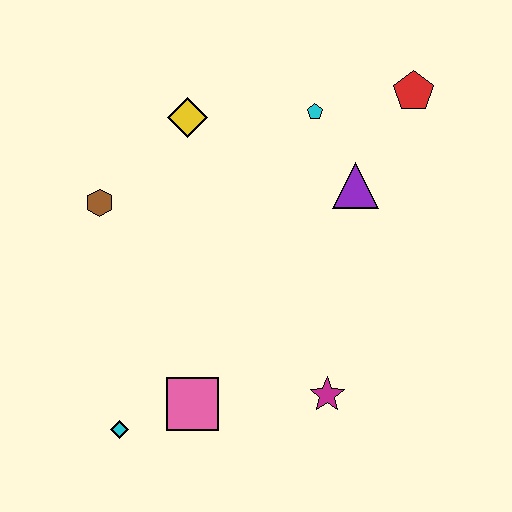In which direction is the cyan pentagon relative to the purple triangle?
The cyan pentagon is above the purple triangle.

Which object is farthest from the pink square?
The red pentagon is farthest from the pink square.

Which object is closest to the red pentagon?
The cyan pentagon is closest to the red pentagon.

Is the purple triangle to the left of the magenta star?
No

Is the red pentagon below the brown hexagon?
No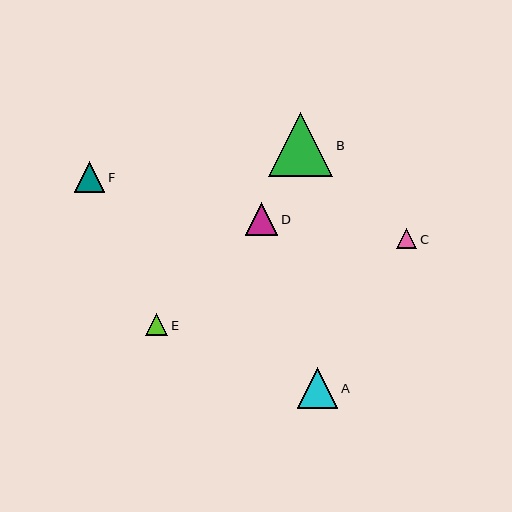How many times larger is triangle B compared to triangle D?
Triangle B is approximately 2.0 times the size of triangle D.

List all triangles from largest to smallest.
From largest to smallest: B, A, D, F, E, C.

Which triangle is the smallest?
Triangle C is the smallest with a size of approximately 21 pixels.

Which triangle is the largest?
Triangle B is the largest with a size of approximately 65 pixels.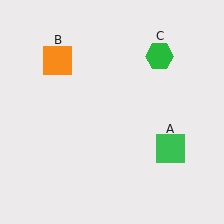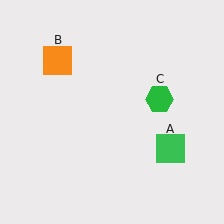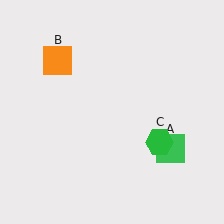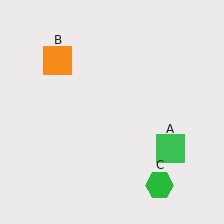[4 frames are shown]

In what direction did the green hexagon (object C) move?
The green hexagon (object C) moved down.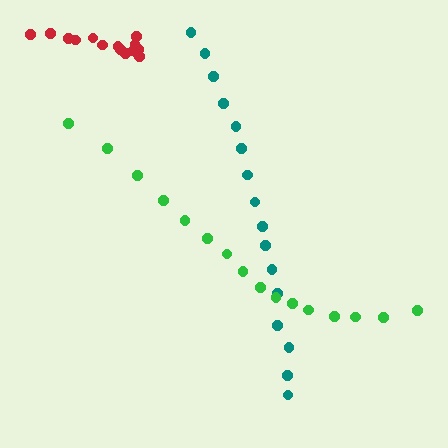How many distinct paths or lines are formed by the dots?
There are 3 distinct paths.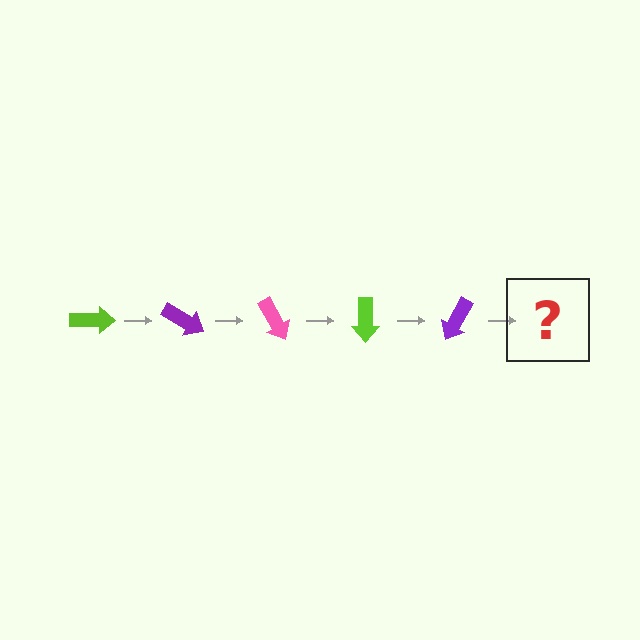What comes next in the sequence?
The next element should be a pink arrow, rotated 150 degrees from the start.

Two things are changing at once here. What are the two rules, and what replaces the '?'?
The two rules are that it rotates 30 degrees each step and the color cycles through lime, purple, and pink. The '?' should be a pink arrow, rotated 150 degrees from the start.